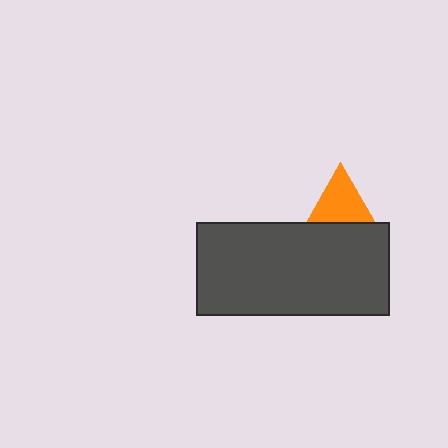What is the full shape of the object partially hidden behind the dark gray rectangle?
The partially hidden object is an orange triangle.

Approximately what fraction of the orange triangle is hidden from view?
Roughly 51% of the orange triangle is hidden behind the dark gray rectangle.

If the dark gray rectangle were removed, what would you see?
You would see the complete orange triangle.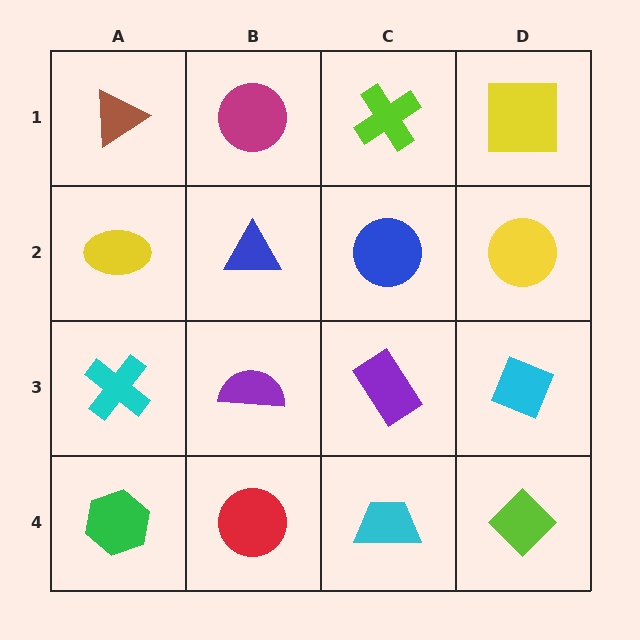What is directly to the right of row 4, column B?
A cyan trapezoid.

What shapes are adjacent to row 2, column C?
A lime cross (row 1, column C), a purple rectangle (row 3, column C), a blue triangle (row 2, column B), a yellow circle (row 2, column D).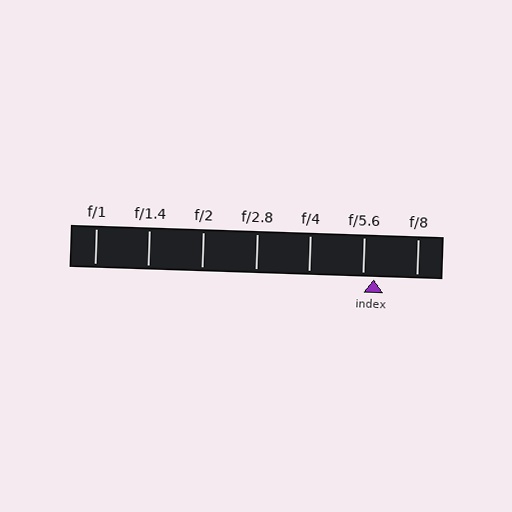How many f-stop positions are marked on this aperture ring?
There are 7 f-stop positions marked.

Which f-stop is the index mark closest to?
The index mark is closest to f/5.6.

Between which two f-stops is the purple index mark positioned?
The index mark is between f/5.6 and f/8.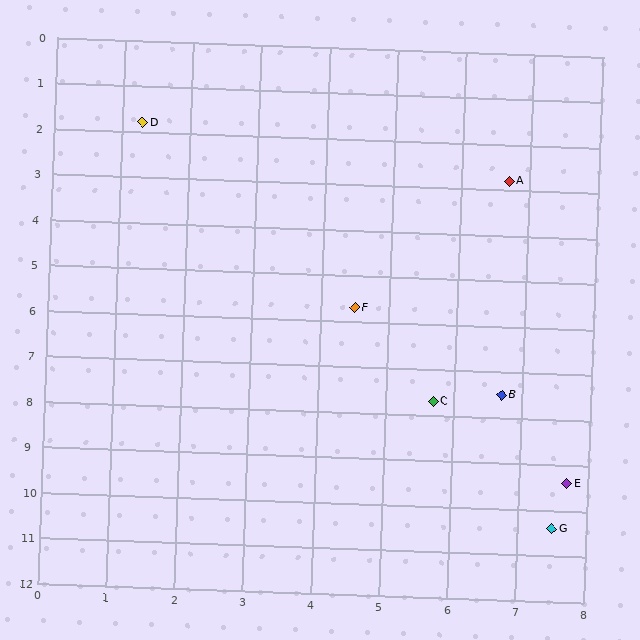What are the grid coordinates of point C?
Point C is at approximately (5.7, 7.7).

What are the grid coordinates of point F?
Point F is at approximately (4.5, 5.7).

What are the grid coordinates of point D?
Point D is at approximately (1.3, 1.8).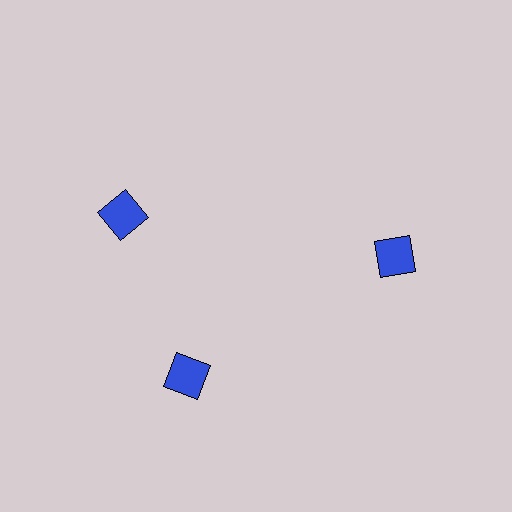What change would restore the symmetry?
The symmetry would be restored by rotating it back into even spacing with its neighbors so that all 3 squares sit at equal angles and equal distance from the center.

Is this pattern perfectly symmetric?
No. The 3 blue squares are arranged in a ring, but one element near the 11 o'clock position is rotated out of alignment along the ring, breaking the 3-fold rotational symmetry.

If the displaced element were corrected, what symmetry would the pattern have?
It would have 3-fold rotational symmetry — the pattern would map onto itself every 120 degrees.